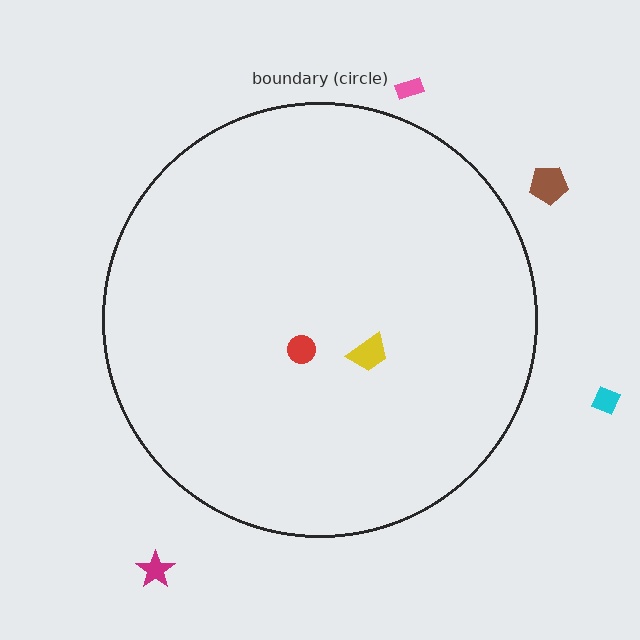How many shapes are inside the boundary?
2 inside, 4 outside.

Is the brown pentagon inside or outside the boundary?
Outside.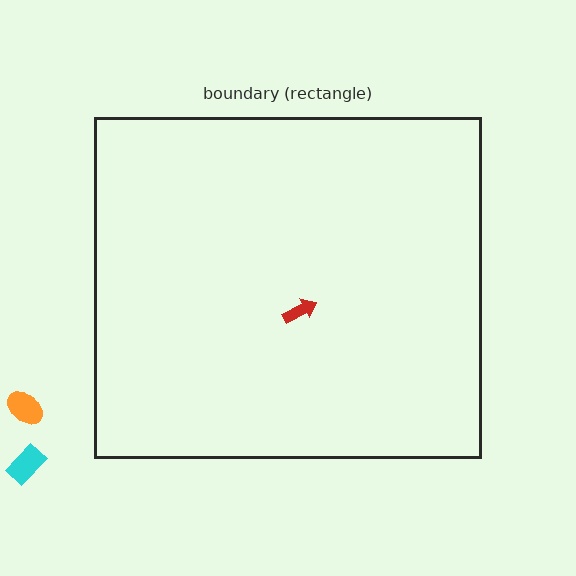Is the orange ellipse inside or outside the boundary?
Outside.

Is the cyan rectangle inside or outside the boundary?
Outside.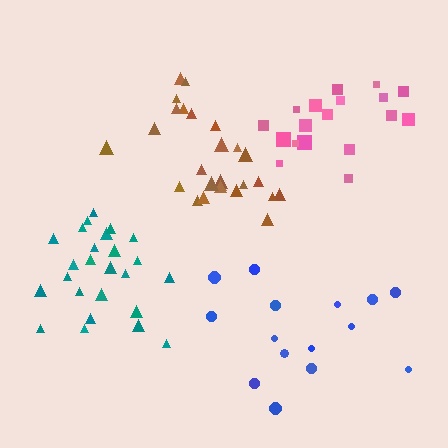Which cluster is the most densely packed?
Brown.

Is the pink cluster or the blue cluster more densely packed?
Pink.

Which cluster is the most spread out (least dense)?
Blue.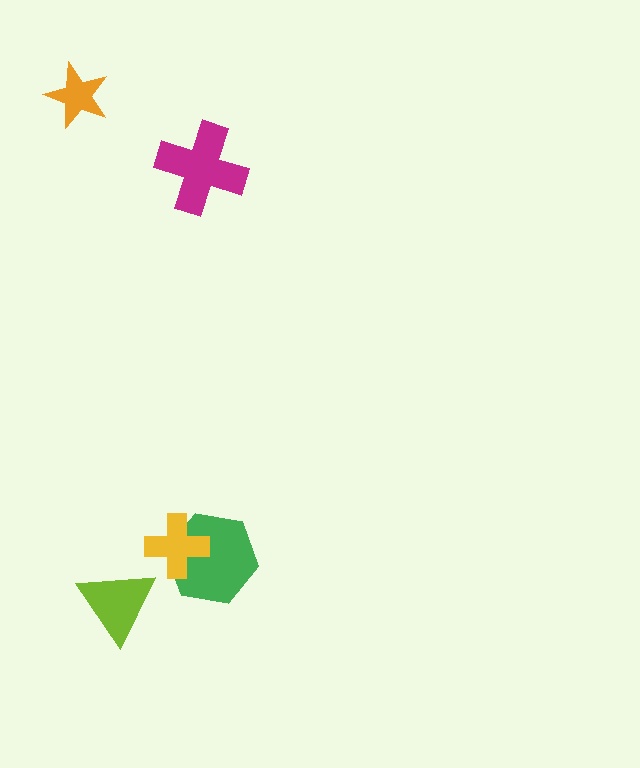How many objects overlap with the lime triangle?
0 objects overlap with the lime triangle.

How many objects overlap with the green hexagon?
1 object overlaps with the green hexagon.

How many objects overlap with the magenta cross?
0 objects overlap with the magenta cross.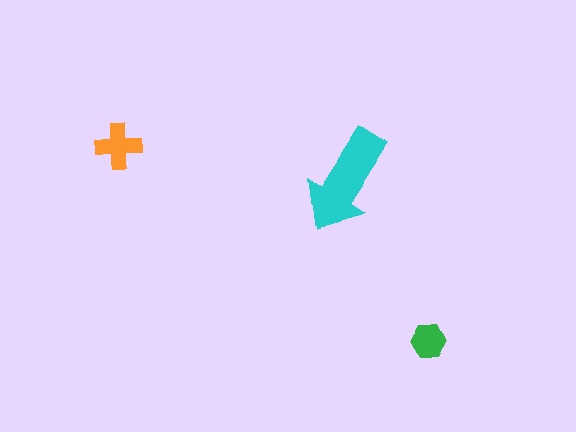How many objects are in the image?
There are 3 objects in the image.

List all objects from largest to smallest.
The cyan arrow, the orange cross, the green hexagon.